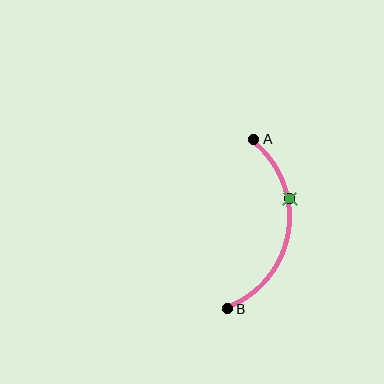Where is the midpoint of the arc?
The arc midpoint is the point on the curve farthest from the straight line joining A and B. It sits to the right of that line.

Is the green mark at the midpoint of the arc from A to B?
No. The green mark lies on the arc but is closer to endpoint A. The arc midpoint would be at the point on the curve equidistant along the arc from both A and B.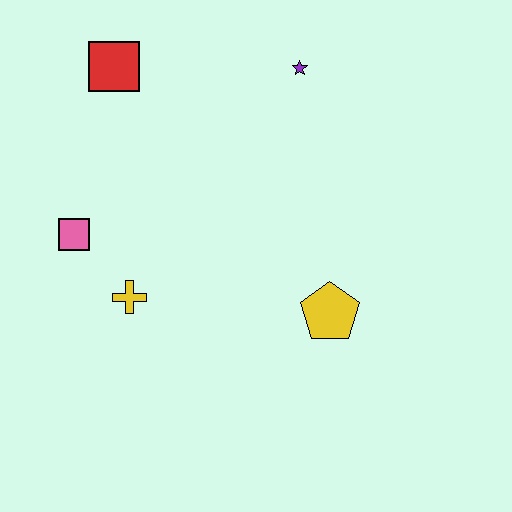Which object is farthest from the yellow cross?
The purple star is farthest from the yellow cross.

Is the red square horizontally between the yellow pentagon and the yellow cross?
No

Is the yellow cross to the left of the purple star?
Yes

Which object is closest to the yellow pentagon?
The yellow cross is closest to the yellow pentagon.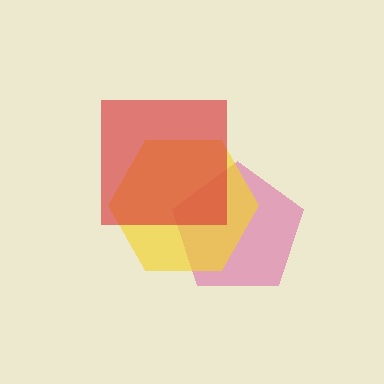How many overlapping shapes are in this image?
There are 3 overlapping shapes in the image.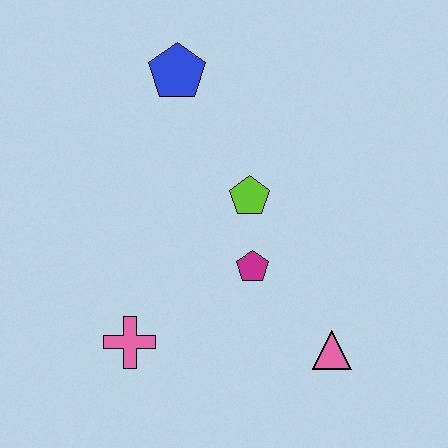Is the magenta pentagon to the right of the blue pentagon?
Yes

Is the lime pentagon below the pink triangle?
No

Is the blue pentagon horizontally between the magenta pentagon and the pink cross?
Yes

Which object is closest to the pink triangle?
The magenta pentagon is closest to the pink triangle.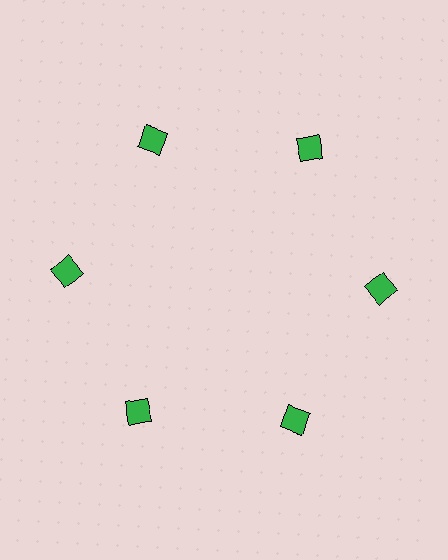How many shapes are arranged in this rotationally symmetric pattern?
There are 6 shapes, arranged in 6 groups of 1.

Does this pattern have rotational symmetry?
Yes, this pattern has 6-fold rotational symmetry. It looks the same after rotating 60 degrees around the center.